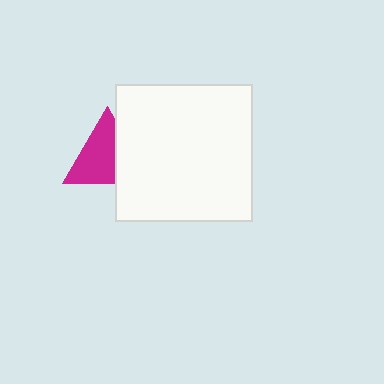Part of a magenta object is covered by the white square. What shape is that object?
It is a triangle.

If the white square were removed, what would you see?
You would see the complete magenta triangle.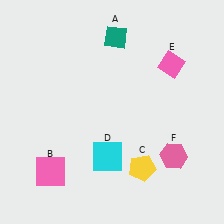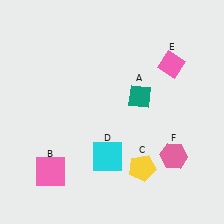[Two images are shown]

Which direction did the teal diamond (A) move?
The teal diamond (A) moved down.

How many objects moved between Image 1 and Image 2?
1 object moved between the two images.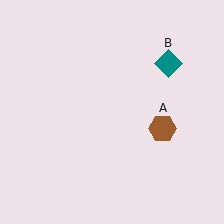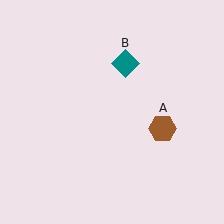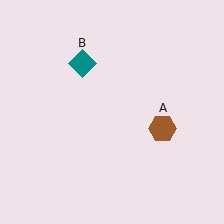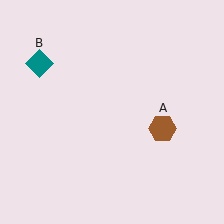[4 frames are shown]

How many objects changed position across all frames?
1 object changed position: teal diamond (object B).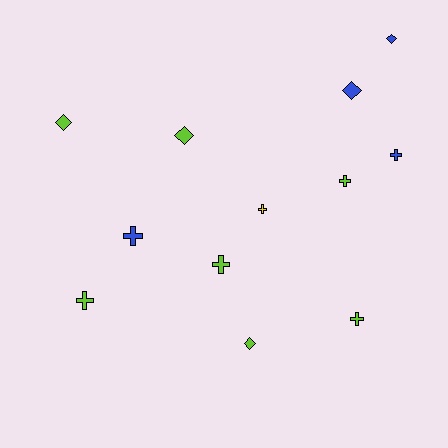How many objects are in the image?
There are 12 objects.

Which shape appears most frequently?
Cross, with 7 objects.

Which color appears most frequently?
Lime, with 7 objects.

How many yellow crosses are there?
There is 1 yellow cross.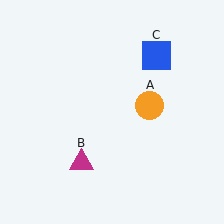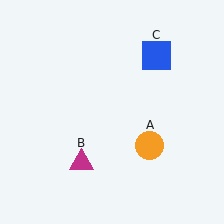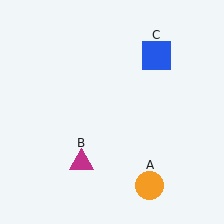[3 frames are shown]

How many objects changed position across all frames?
1 object changed position: orange circle (object A).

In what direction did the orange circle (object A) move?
The orange circle (object A) moved down.